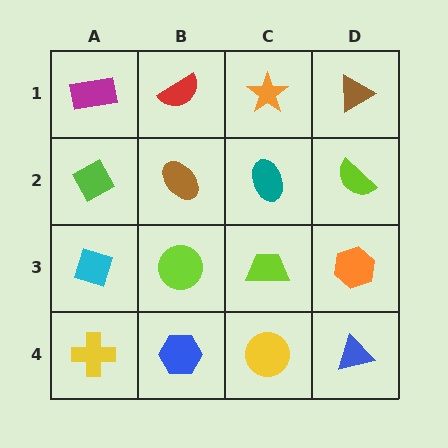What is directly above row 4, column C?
A lime trapezoid.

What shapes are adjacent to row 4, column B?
A lime circle (row 3, column B), a yellow cross (row 4, column A), a yellow circle (row 4, column C).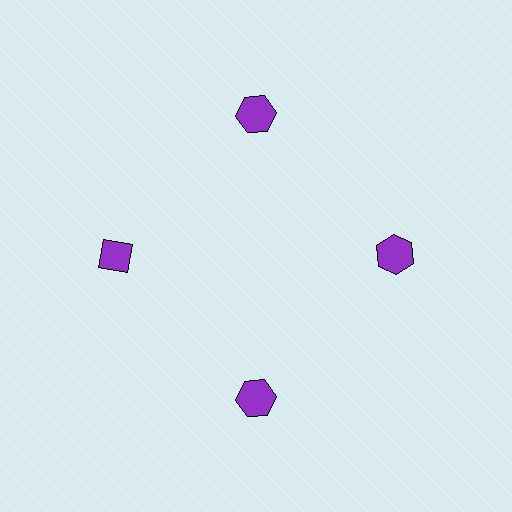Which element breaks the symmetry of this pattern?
The purple diamond at roughly the 9 o'clock position breaks the symmetry. All other shapes are purple hexagons.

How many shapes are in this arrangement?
There are 4 shapes arranged in a ring pattern.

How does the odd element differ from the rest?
It has a different shape: diamond instead of hexagon.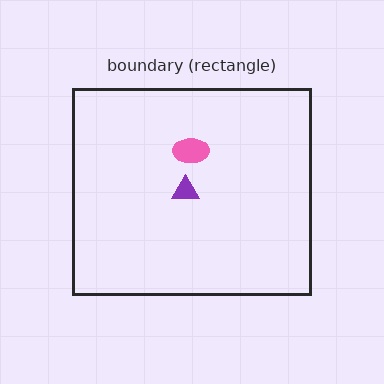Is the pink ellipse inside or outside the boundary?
Inside.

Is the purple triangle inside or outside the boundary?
Inside.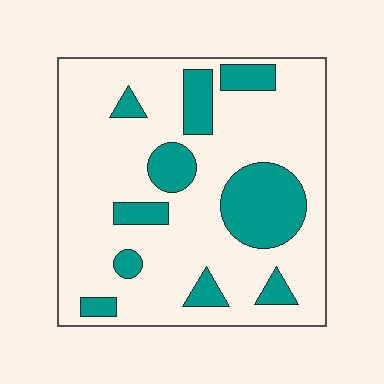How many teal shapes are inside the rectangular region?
10.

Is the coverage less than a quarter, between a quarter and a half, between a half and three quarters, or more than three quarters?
Less than a quarter.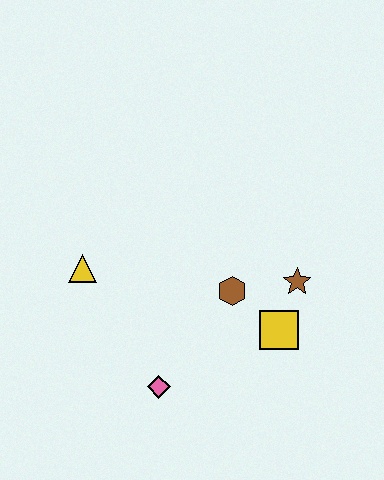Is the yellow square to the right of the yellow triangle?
Yes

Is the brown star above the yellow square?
Yes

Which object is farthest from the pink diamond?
The brown star is farthest from the pink diamond.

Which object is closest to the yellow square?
The brown star is closest to the yellow square.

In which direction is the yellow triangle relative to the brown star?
The yellow triangle is to the left of the brown star.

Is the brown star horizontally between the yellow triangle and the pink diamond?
No